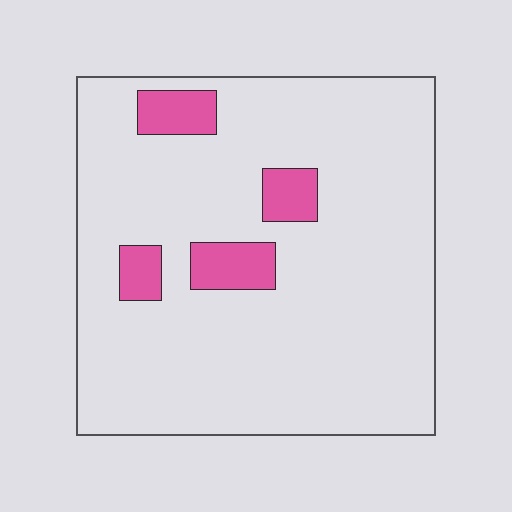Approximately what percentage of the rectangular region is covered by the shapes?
Approximately 10%.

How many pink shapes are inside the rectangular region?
4.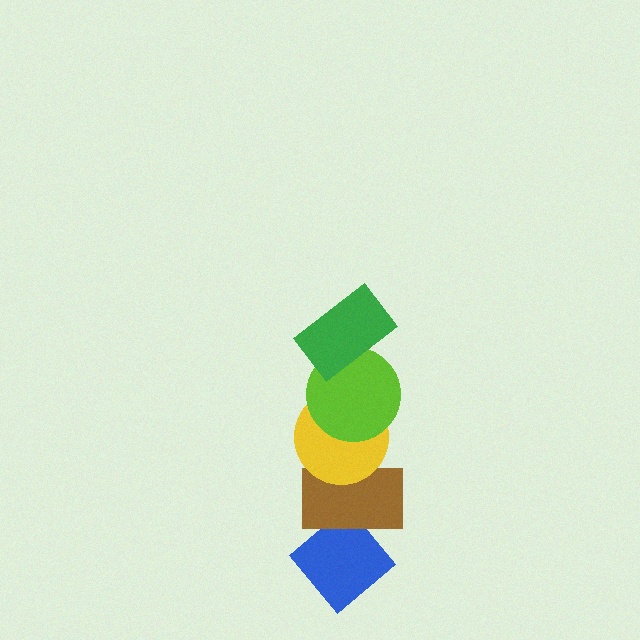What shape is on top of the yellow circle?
The lime circle is on top of the yellow circle.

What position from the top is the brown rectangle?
The brown rectangle is 4th from the top.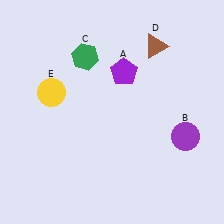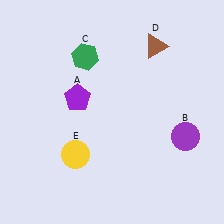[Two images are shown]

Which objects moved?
The objects that moved are: the purple pentagon (A), the yellow circle (E).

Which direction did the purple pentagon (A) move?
The purple pentagon (A) moved left.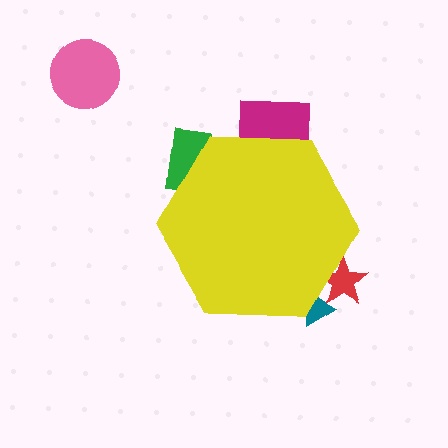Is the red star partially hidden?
Yes, the red star is partially hidden behind the yellow hexagon.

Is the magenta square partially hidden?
Yes, the magenta square is partially hidden behind the yellow hexagon.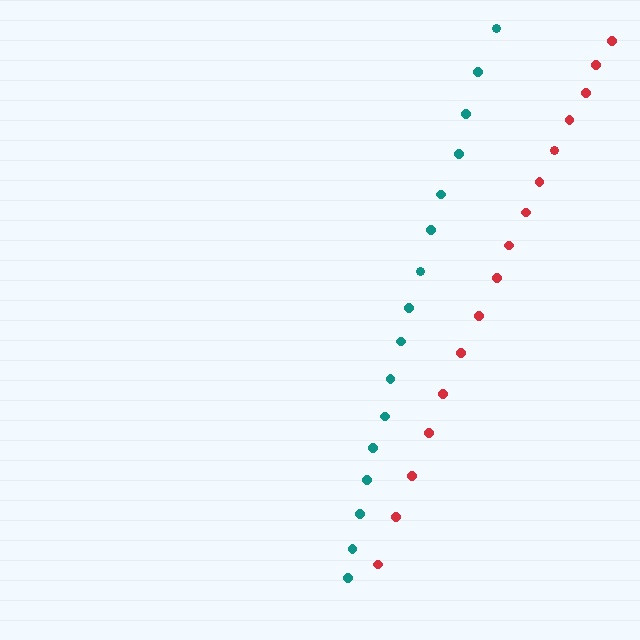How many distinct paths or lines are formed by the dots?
There are 2 distinct paths.